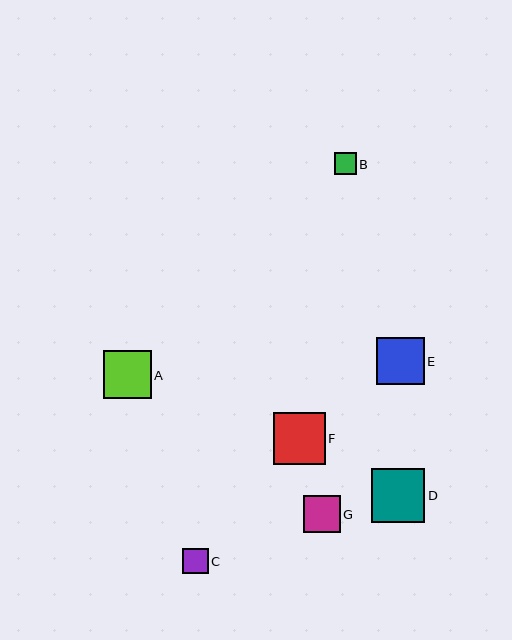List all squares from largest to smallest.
From largest to smallest: D, F, A, E, G, C, B.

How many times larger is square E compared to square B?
Square E is approximately 2.2 times the size of square B.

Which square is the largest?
Square D is the largest with a size of approximately 54 pixels.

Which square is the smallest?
Square B is the smallest with a size of approximately 22 pixels.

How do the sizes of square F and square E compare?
Square F and square E are approximately the same size.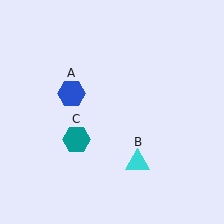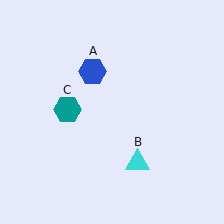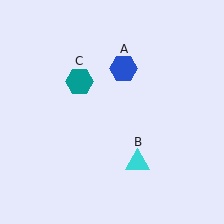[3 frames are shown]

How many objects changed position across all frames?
2 objects changed position: blue hexagon (object A), teal hexagon (object C).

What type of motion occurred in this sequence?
The blue hexagon (object A), teal hexagon (object C) rotated clockwise around the center of the scene.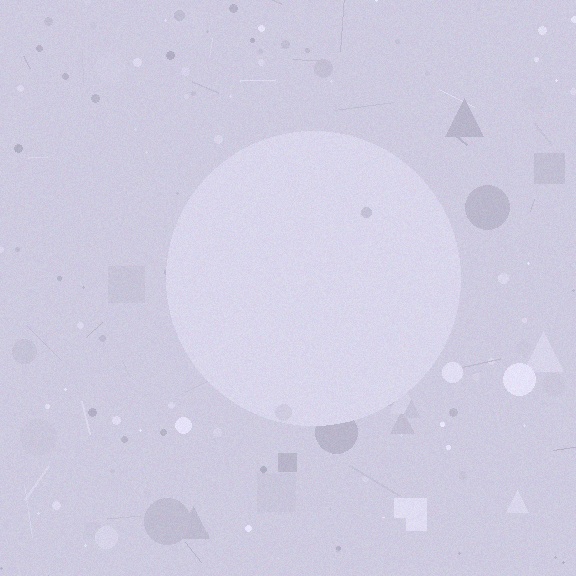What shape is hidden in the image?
A circle is hidden in the image.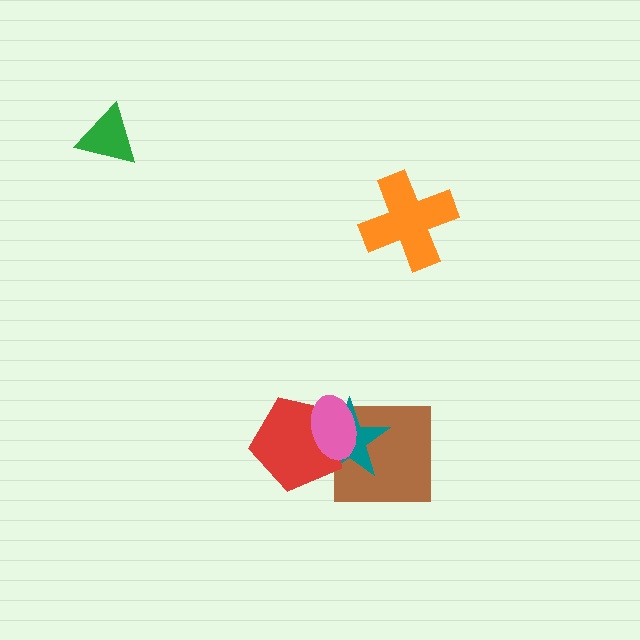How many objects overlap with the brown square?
3 objects overlap with the brown square.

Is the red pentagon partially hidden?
Yes, it is partially covered by another shape.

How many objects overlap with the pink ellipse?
3 objects overlap with the pink ellipse.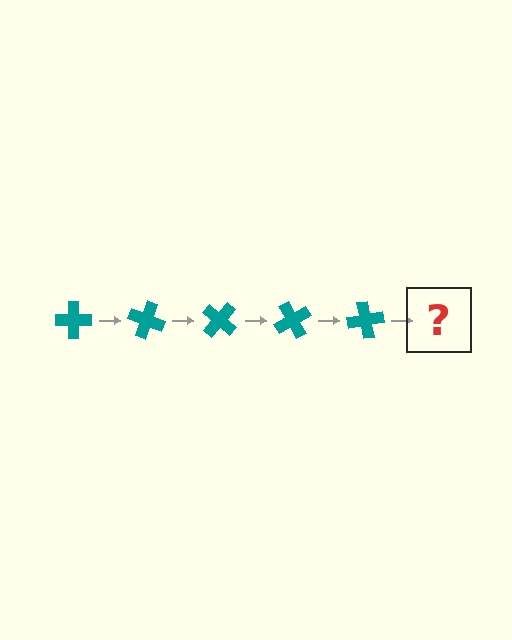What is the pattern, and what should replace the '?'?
The pattern is that the cross rotates 20 degrees each step. The '?' should be a teal cross rotated 100 degrees.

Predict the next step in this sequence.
The next step is a teal cross rotated 100 degrees.